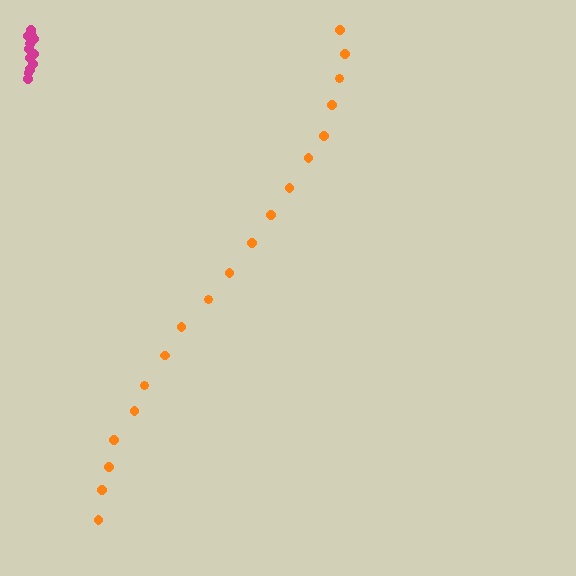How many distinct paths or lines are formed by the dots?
There are 2 distinct paths.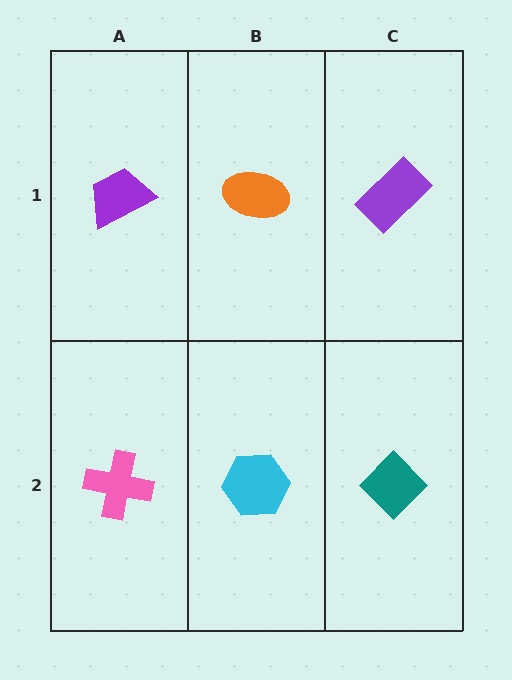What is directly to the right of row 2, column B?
A teal diamond.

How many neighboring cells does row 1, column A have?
2.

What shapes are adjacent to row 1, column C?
A teal diamond (row 2, column C), an orange ellipse (row 1, column B).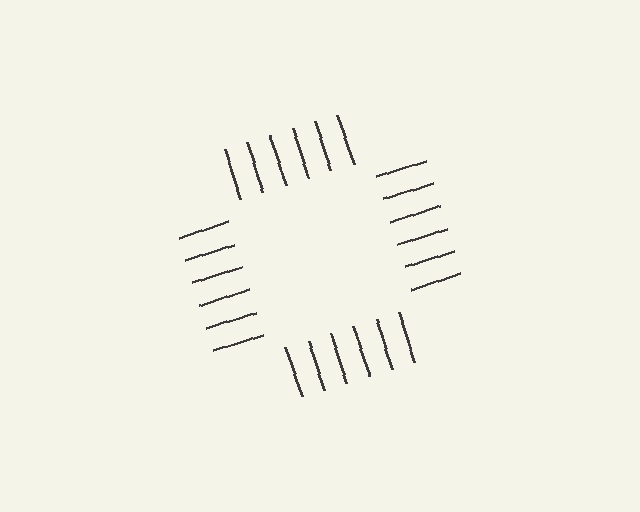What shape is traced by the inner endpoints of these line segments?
An illusory square — the line segments terminate on its edges but no continuous stroke is drawn.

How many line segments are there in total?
24 — 6 along each of the 4 edges.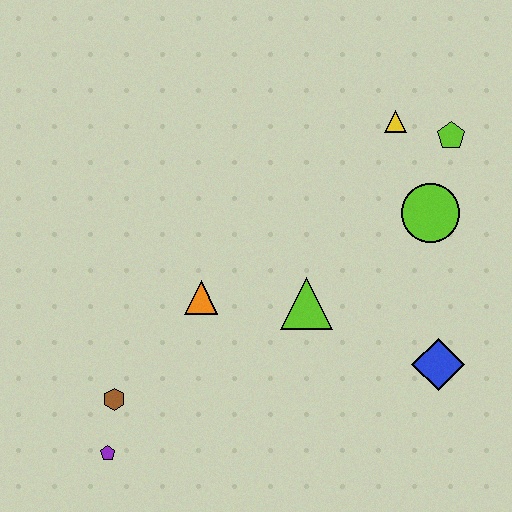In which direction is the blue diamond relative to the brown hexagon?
The blue diamond is to the right of the brown hexagon.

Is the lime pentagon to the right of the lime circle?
Yes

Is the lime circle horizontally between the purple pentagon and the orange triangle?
No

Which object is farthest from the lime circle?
The purple pentagon is farthest from the lime circle.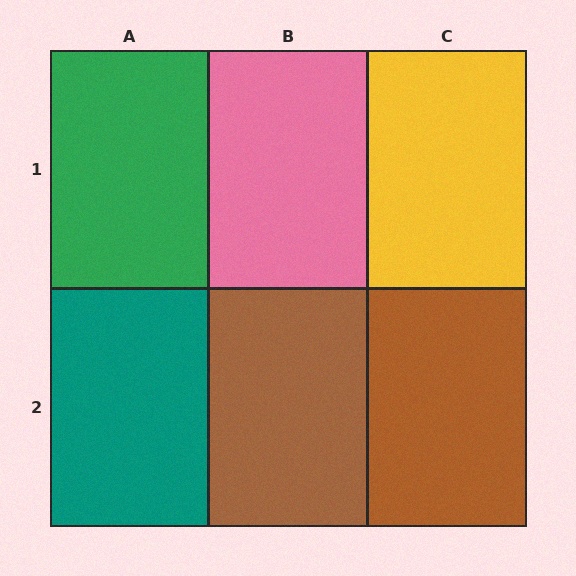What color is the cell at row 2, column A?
Teal.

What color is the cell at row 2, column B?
Brown.